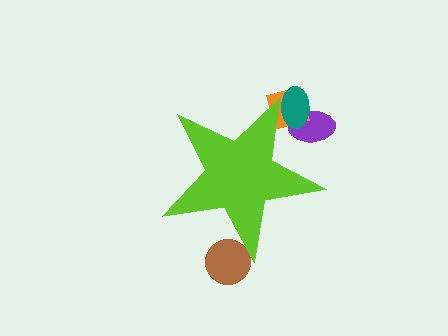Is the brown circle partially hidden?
Yes, the brown circle is partially hidden behind the lime star.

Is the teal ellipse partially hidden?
Yes, the teal ellipse is partially hidden behind the lime star.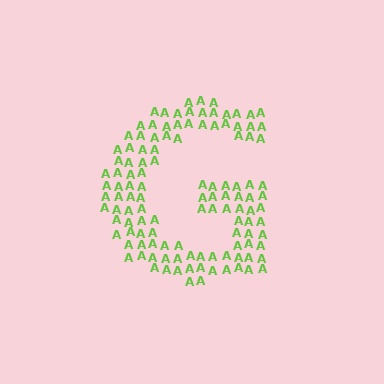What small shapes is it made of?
It is made of small letter A's.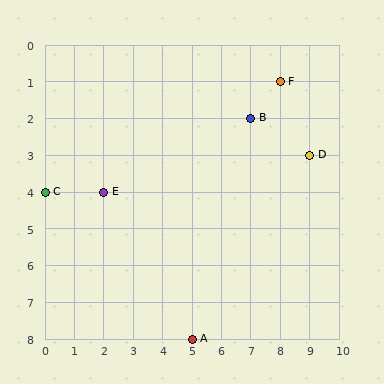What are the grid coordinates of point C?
Point C is at grid coordinates (0, 4).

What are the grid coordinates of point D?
Point D is at grid coordinates (9, 3).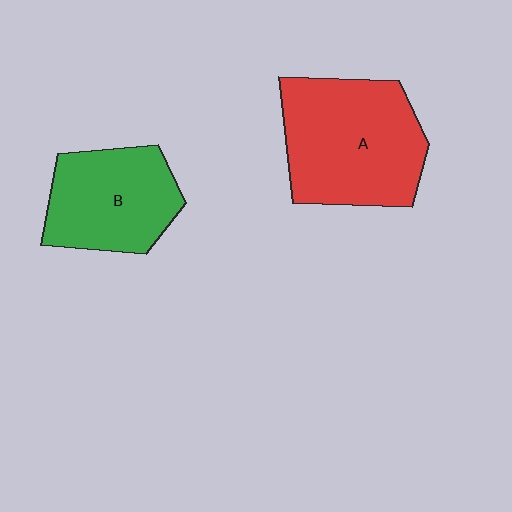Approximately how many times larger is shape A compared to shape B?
Approximately 1.4 times.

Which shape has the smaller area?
Shape B (green).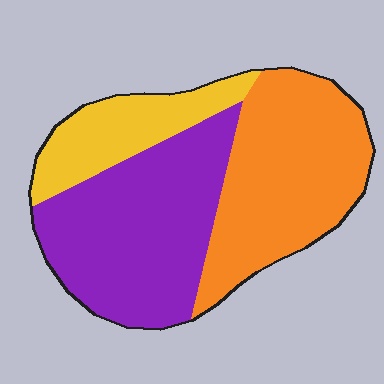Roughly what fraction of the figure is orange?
Orange takes up between a third and a half of the figure.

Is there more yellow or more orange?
Orange.